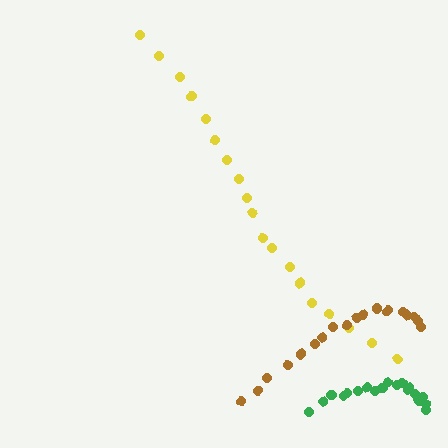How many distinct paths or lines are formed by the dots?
There are 3 distinct paths.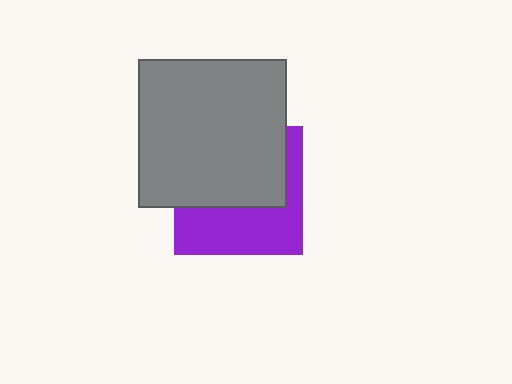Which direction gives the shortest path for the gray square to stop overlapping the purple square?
Moving up gives the shortest separation.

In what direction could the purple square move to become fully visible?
The purple square could move down. That would shift it out from behind the gray square entirely.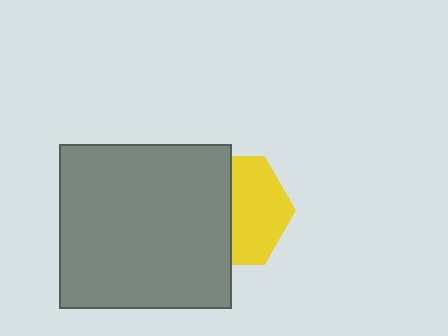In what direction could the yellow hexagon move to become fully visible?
The yellow hexagon could move right. That would shift it out from behind the gray rectangle entirely.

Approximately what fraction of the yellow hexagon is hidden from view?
Roughly 48% of the yellow hexagon is hidden behind the gray rectangle.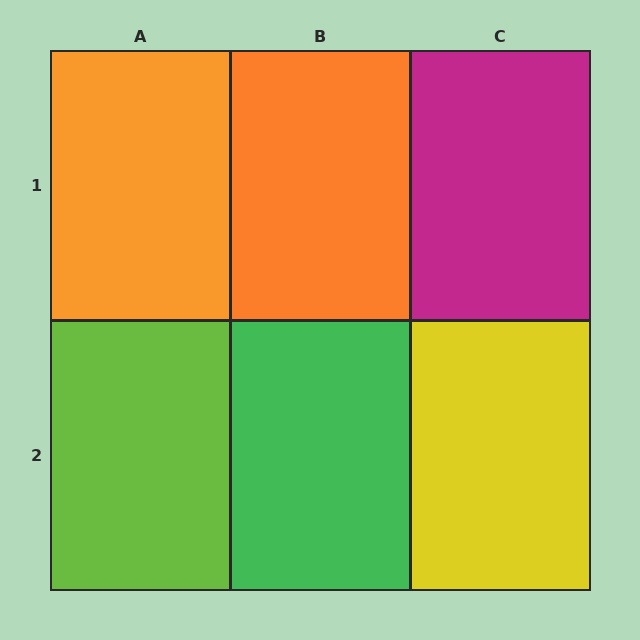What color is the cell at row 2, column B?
Green.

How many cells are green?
1 cell is green.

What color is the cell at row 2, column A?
Lime.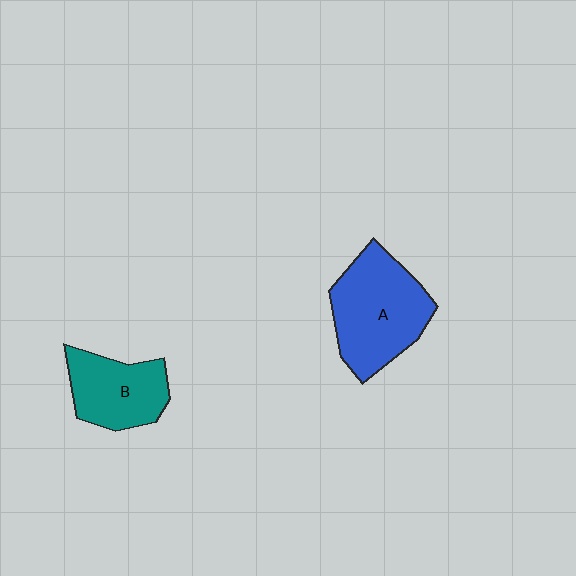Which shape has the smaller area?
Shape B (teal).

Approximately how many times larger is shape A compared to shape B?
Approximately 1.4 times.